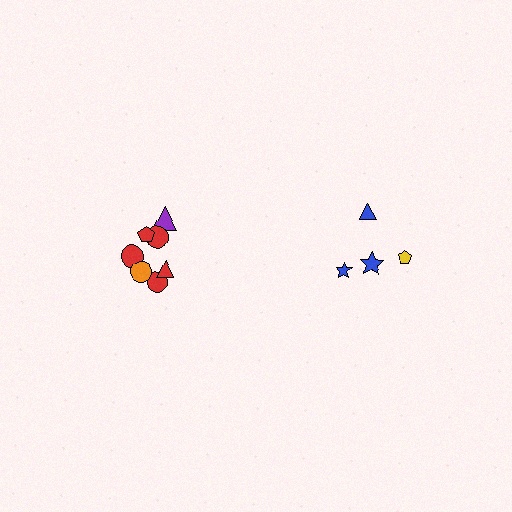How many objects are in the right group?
There are 4 objects.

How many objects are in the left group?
There are 7 objects.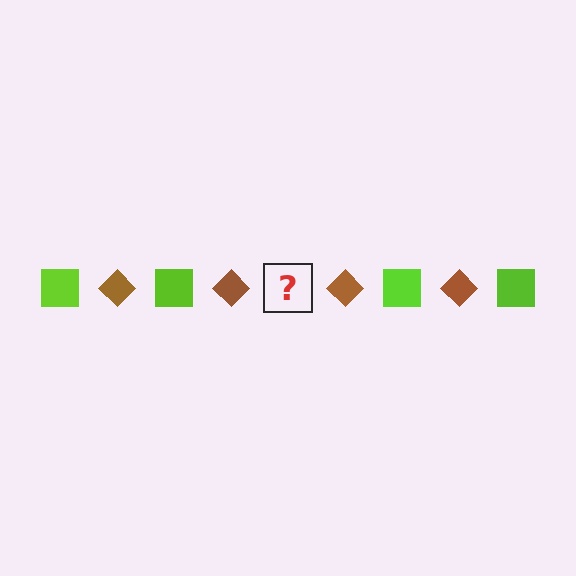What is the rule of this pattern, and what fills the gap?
The rule is that the pattern alternates between lime square and brown diamond. The gap should be filled with a lime square.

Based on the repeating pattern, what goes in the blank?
The blank should be a lime square.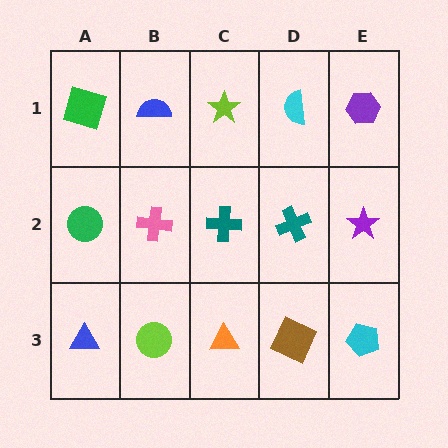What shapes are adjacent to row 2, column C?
A lime star (row 1, column C), an orange triangle (row 3, column C), a pink cross (row 2, column B), a teal cross (row 2, column D).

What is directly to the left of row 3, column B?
A blue triangle.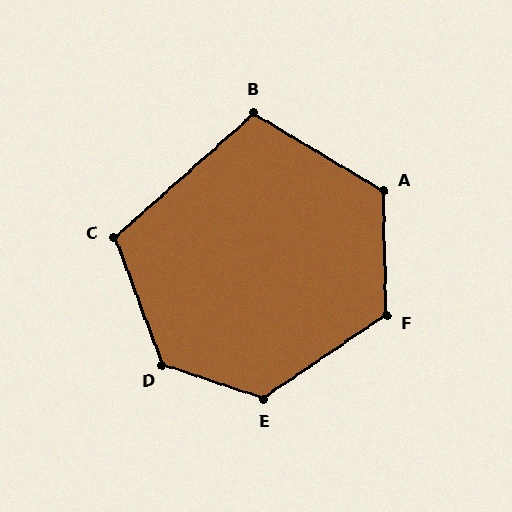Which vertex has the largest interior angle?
D, at approximately 130 degrees.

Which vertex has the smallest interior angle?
B, at approximately 107 degrees.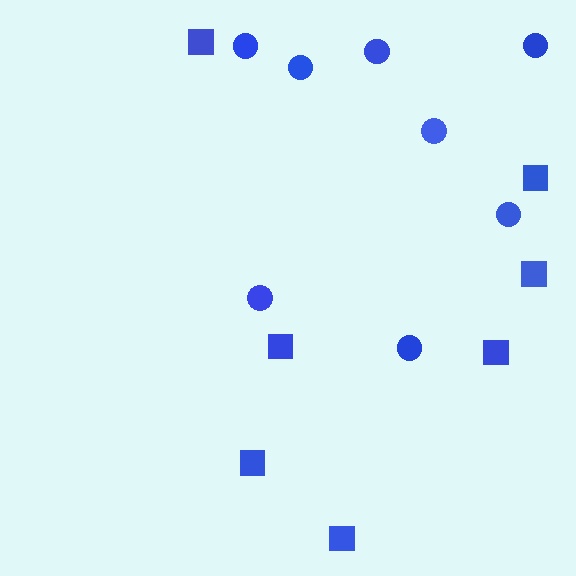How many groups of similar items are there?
There are 2 groups: one group of squares (7) and one group of circles (8).